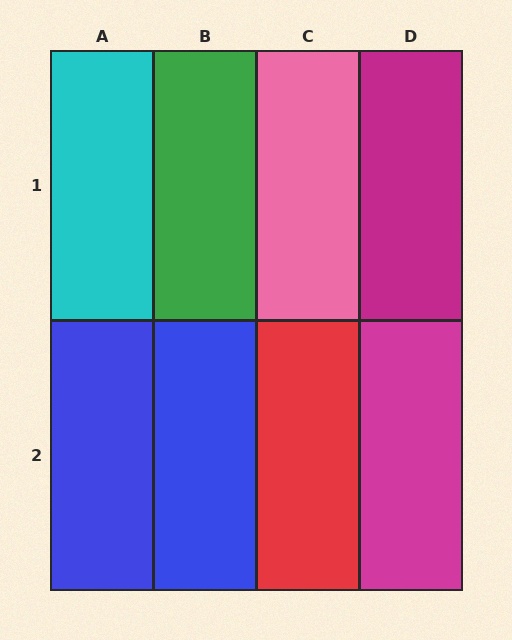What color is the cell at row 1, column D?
Magenta.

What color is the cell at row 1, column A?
Cyan.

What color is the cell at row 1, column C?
Pink.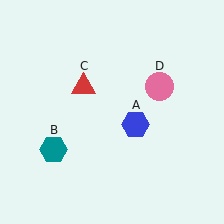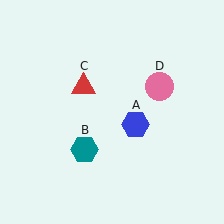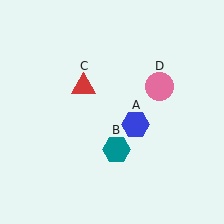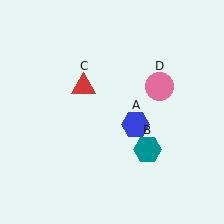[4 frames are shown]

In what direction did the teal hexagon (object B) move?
The teal hexagon (object B) moved right.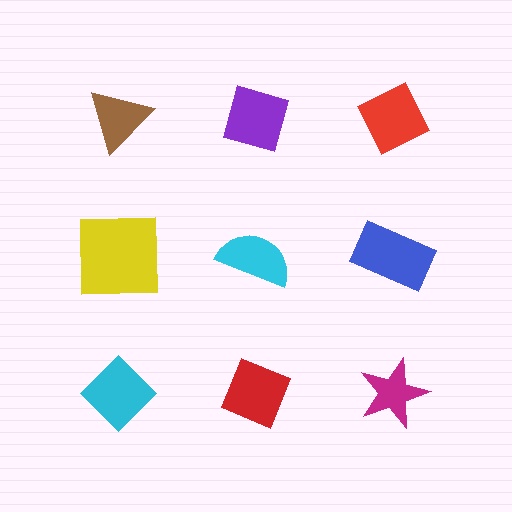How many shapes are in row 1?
3 shapes.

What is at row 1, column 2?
A purple diamond.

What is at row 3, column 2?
A red diamond.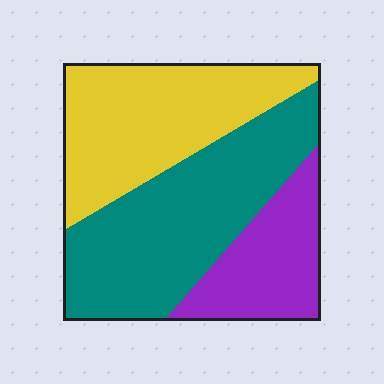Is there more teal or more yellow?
Teal.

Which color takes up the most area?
Teal, at roughly 45%.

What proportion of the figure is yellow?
Yellow takes up about three eighths (3/8) of the figure.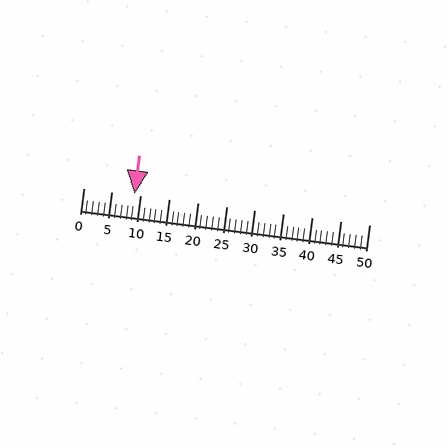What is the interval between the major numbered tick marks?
The major tick marks are spaced 5 units apart.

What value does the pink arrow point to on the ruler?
The pink arrow points to approximately 9.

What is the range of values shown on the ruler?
The ruler shows values from 0 to 50.